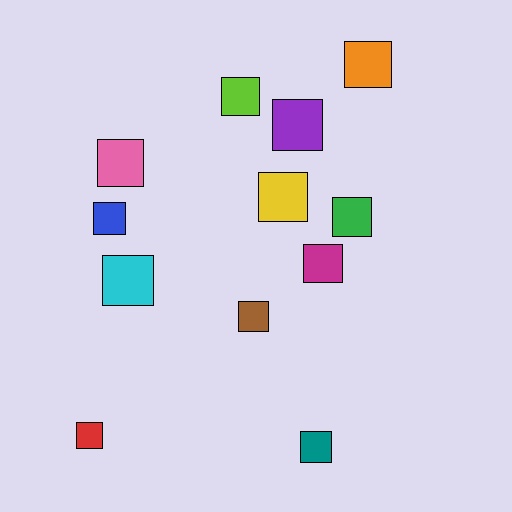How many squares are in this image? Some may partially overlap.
There are 12 squares.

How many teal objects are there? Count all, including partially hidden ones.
There is 1 teal object.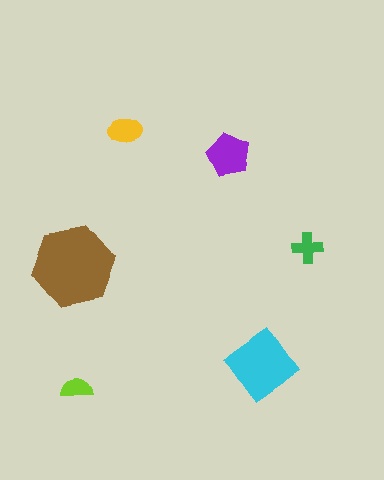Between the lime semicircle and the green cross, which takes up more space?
The green cross.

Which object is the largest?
The brown hexagon.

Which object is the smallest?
The lime semicircle.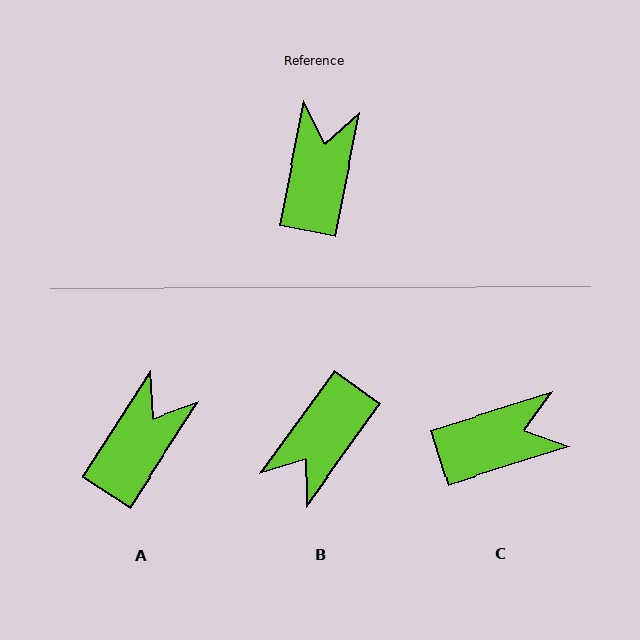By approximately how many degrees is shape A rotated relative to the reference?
Approximately 22 degrees clockwise.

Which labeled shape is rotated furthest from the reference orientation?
B, about 156 degrees away.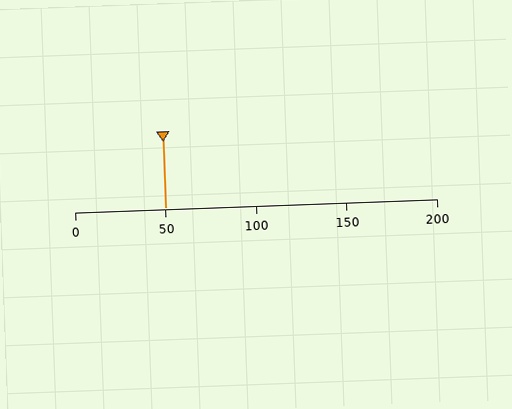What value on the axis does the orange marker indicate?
The marker indicates approximately 50.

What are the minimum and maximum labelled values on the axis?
The axis runs from 0 to 200.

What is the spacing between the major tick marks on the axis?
The major ticks are spaced 50 apart.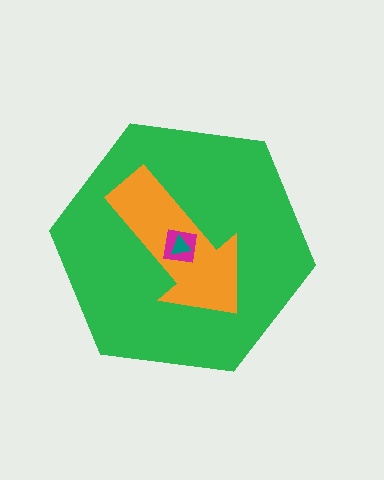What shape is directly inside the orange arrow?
The magenta square.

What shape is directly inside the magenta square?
The teal triangle.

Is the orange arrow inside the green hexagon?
Yes.